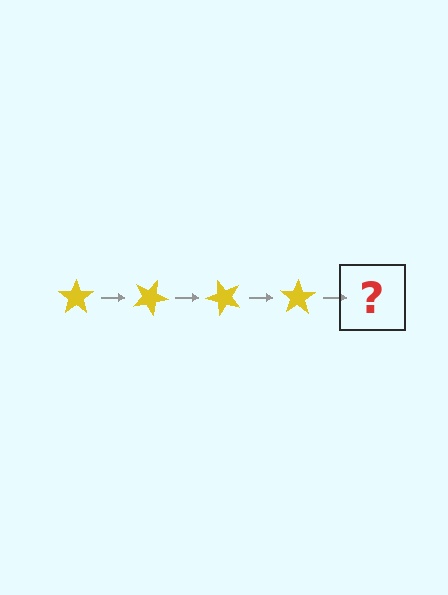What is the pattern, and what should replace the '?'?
The pattern is that the star rotates 25 degrees each step. The '?' should be a yellow star rotated 100 degrees.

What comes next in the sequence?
The next element should be a yellow star rotated 100 degrees.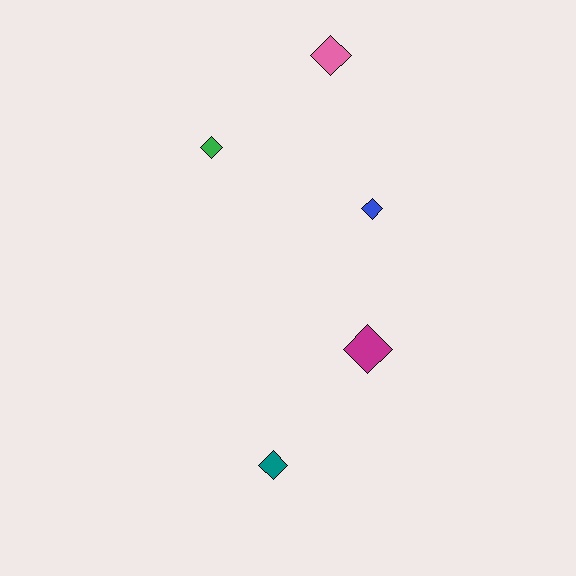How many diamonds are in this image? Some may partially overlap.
There are 5 diamonds.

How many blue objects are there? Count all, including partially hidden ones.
There is 1 blue object.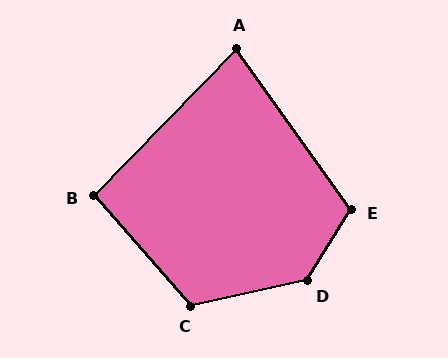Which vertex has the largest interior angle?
D, at approximately 134 degrees.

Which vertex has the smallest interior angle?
A, at approximately 80 degrees.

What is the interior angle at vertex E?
Approximately 113 degrees (obtuse).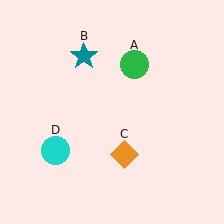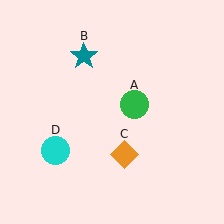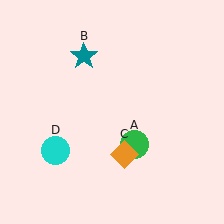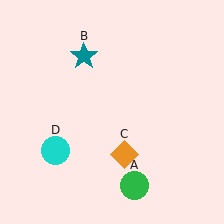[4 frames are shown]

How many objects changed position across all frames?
1 object changed position: green circle (object A).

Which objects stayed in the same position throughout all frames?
Teal star (object B) and orange diamond (object C) and cyan circle (object D) remained stationary.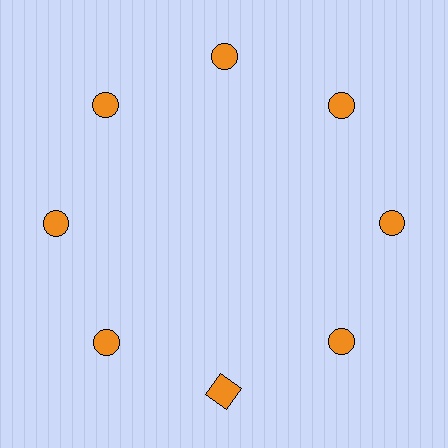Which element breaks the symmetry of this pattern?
The orange square at roughly the 6 o'clock position breaks the symmetry. All other shapes are orange circles.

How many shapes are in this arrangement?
There are 8 shapes arranged in a ring pattern.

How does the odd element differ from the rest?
It has a different shape: square instead of circle.